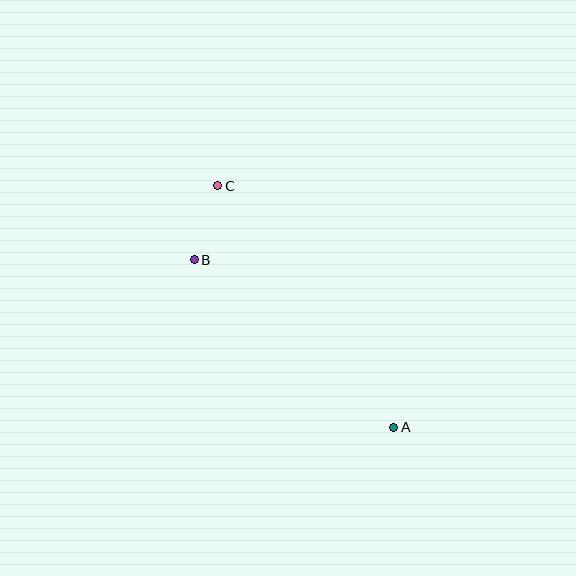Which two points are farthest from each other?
Points A and C are farthest from each other.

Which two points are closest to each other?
Points B and C are closest to each other.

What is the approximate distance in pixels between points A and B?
The distance between A and B is approximately 261 pixels.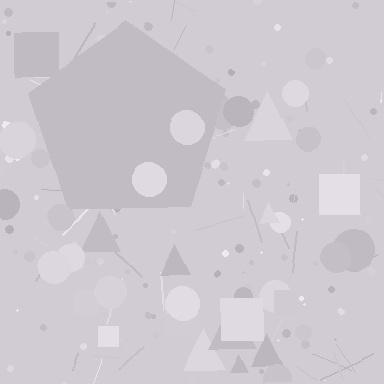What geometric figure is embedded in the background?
A pentagon is embedded in the background.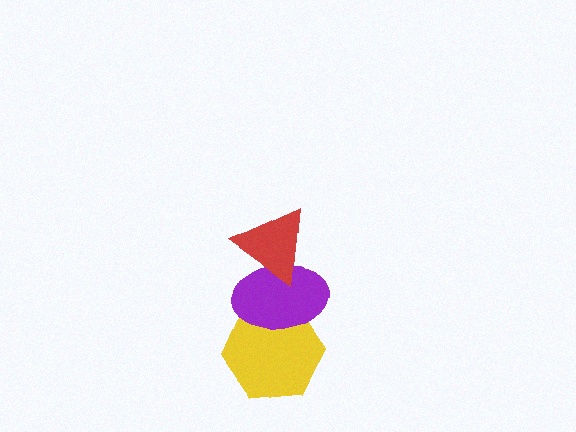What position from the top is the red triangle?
The red triangle is 1st from the top.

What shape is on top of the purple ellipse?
The red triangle is on top of the purple ellipse.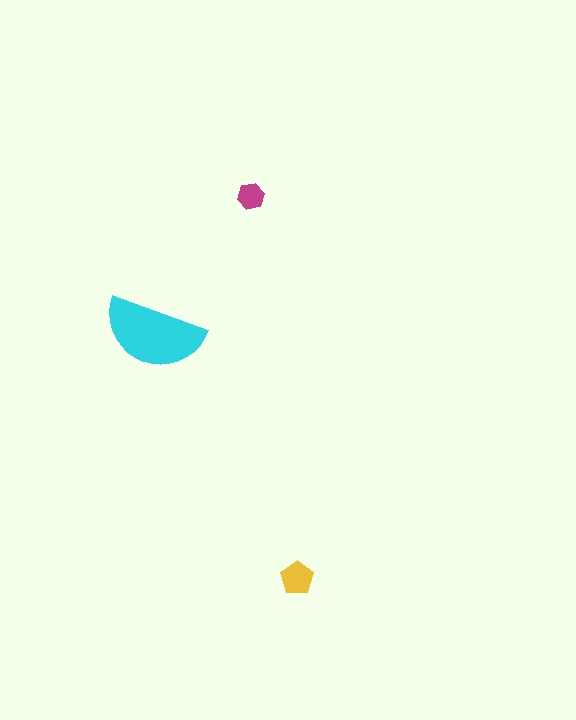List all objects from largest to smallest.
The cyan semicircle, the yellow pentagon, the magenta hexagon.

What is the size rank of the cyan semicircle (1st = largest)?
1st.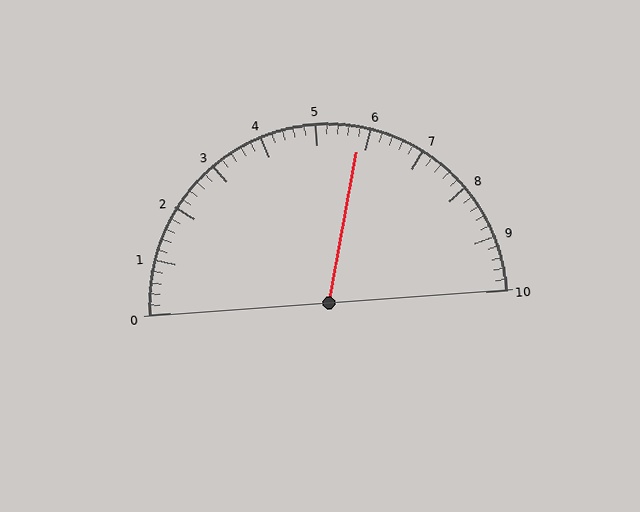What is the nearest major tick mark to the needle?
The nearest major tick mark is 6.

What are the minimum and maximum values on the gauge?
The gauge ranges from 0 to 10.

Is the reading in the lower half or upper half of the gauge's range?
The reading is in the upper half of the range (0 to 10).